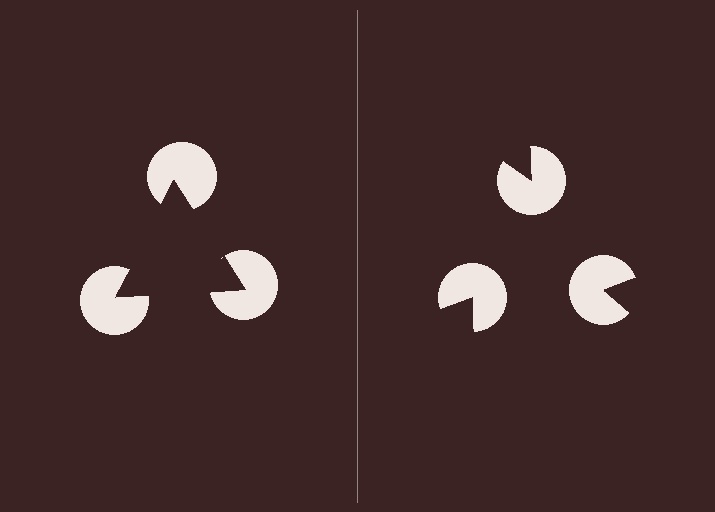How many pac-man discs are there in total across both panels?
6 — 3 on each side.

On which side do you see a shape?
An illusory triangle appears on the left side. On the right side the wedge cuts are rotated, so no coherent shape forms.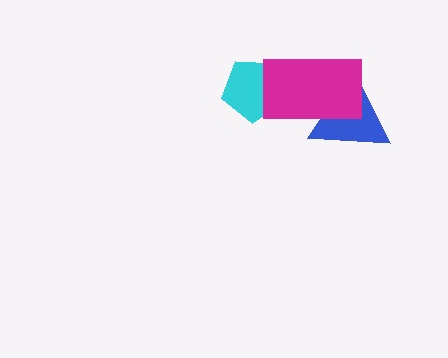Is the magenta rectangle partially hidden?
No, no other shape covers it.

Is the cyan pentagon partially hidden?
Yes, it is partially covered by another shape.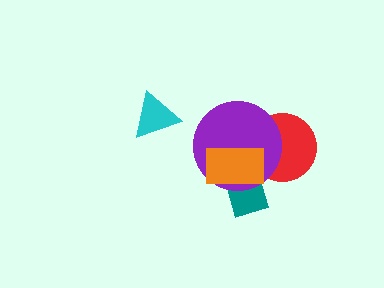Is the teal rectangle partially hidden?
Yes, it is partially covered by another shape.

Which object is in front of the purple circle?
The orange rectangle is in front of the purple circle.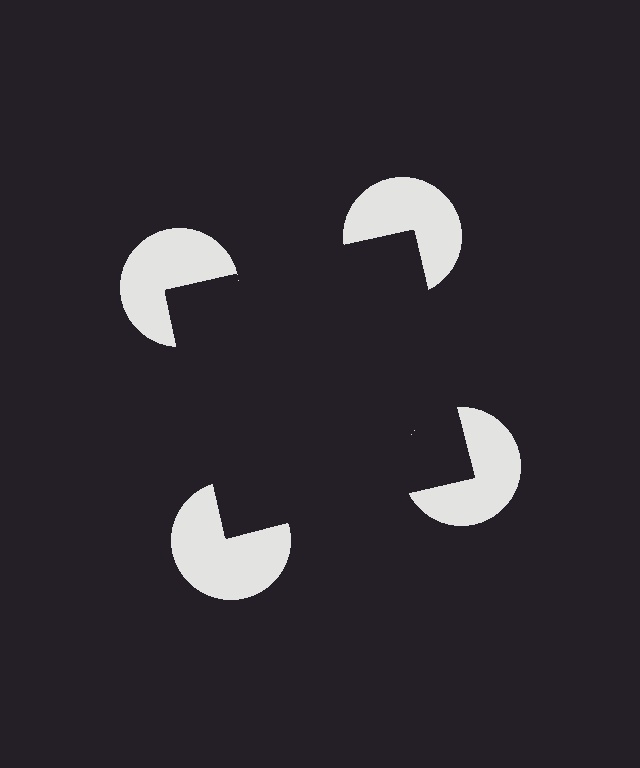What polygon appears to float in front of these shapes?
An illusory square — its edges are inferred from the aligned wedge cuts in the pac-man discs, not physically drawn.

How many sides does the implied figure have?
4 sides.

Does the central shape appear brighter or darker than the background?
It typically appears slightly darker than the background, even though no actual brightness change is drawn.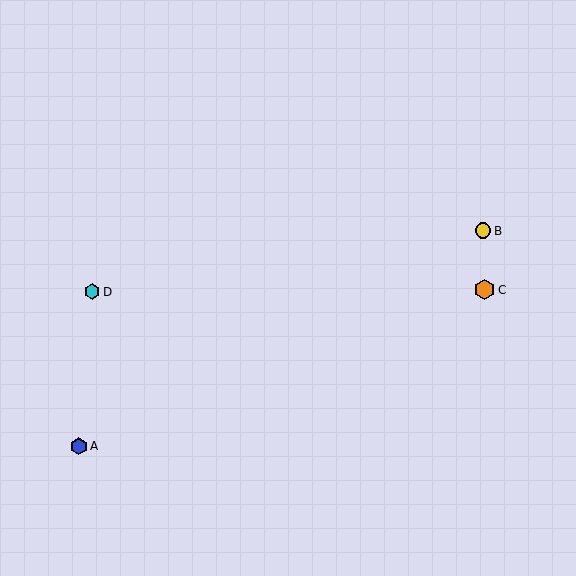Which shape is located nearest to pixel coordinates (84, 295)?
The cyan hexagon (labeled D) at (92, 292) is nearest to that location.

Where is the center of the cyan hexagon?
The center of the cyan hexagon is at (92, 292).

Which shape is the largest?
The orange hexagon (labeled C) is the largest.